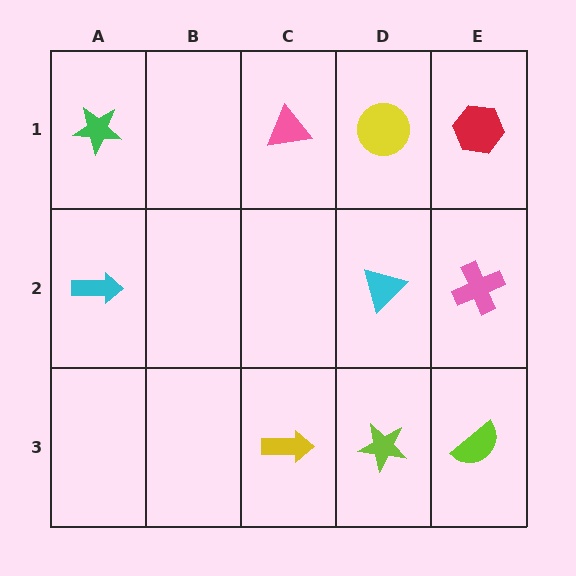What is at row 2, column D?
A cyan triangle.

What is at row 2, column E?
A pink cross.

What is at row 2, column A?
A cyan arrow.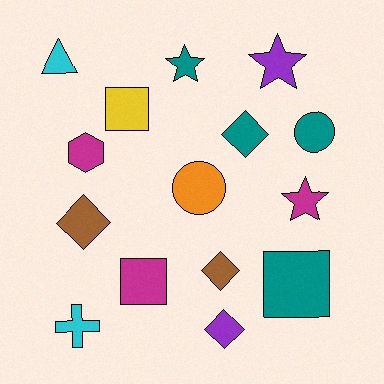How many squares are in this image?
There are 3 squares.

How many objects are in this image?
There are 15 objects.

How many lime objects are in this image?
There are no lime objects.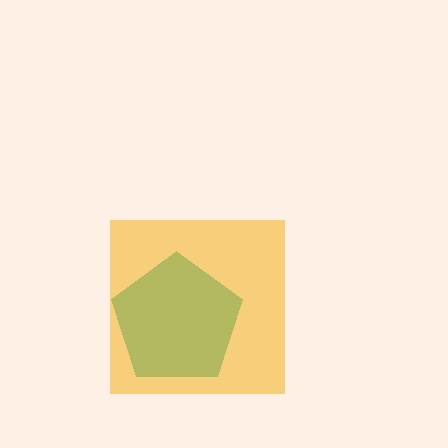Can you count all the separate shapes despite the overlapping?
Yes, there are 2 separate shapes.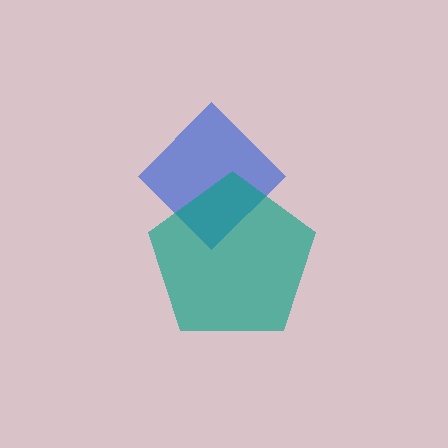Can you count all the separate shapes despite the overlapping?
Yes, there are 2 separate shapes.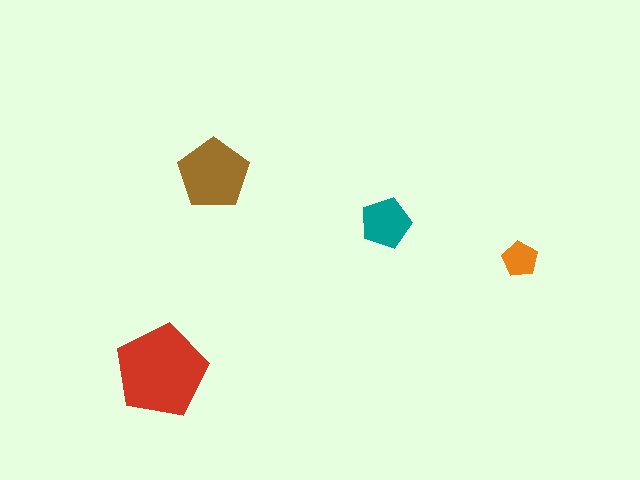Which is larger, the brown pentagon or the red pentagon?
The red one.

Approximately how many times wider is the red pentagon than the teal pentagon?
About 2 times wider.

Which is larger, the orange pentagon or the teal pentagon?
The teal one.